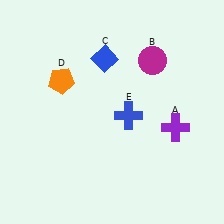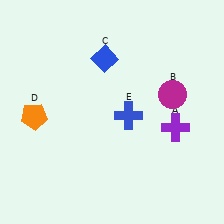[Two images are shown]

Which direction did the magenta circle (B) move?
The magenta circle (B) moved down.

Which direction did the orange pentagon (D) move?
The orange pentagon (D) moved down.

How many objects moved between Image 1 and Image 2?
2 objects moved between the two images.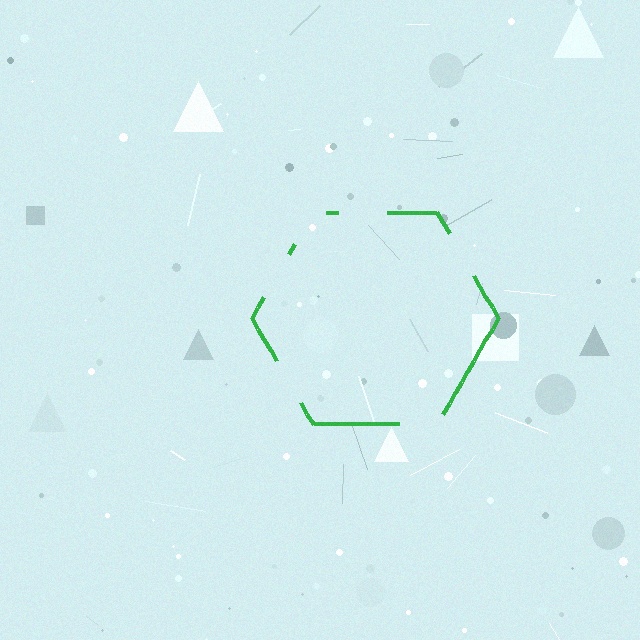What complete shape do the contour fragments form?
The contour fragments form a hexagon.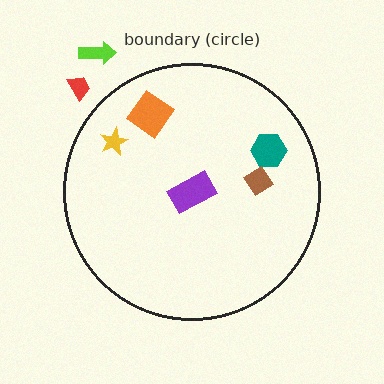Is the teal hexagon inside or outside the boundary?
Inside.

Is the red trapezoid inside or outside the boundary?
Outside.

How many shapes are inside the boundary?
5 inside, 2 outside.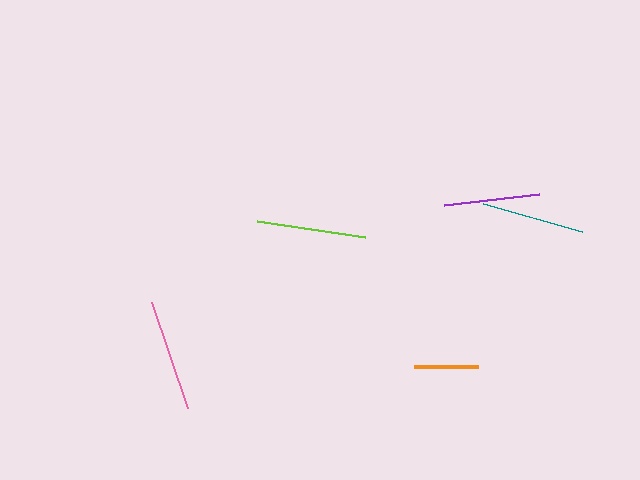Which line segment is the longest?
The pink line is the longest at approximately 111 pixels.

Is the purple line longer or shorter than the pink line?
The pink line is longer than the purple line.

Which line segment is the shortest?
The orange line is the shortest at approximately 64 pixels.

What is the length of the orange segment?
The orange segment is approximately 64 pixels long.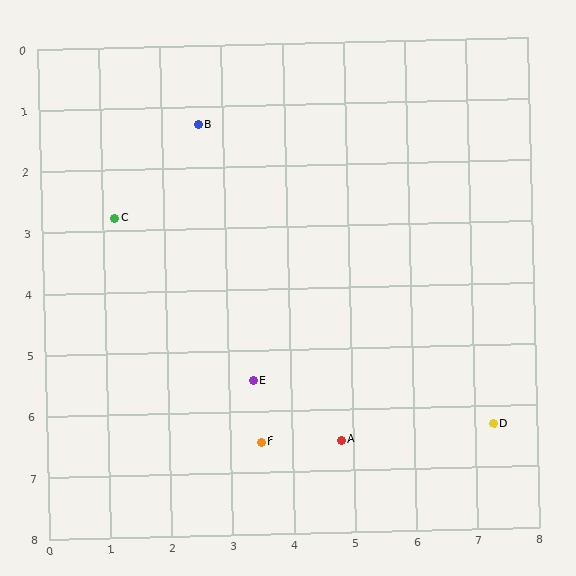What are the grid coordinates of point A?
Point A is at approximately (4.8, 6.5).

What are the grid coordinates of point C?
Point C is at approximately (1.2, 2.8).